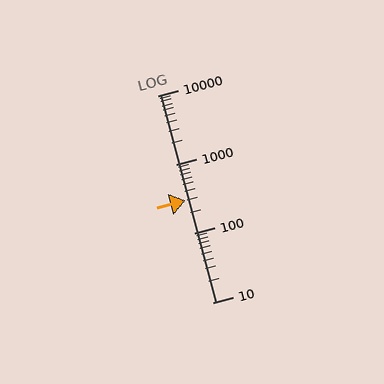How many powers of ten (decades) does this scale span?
The scale spans 3 decades, from 10 to 10000.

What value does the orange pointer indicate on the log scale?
The pointer indicates approximately 300.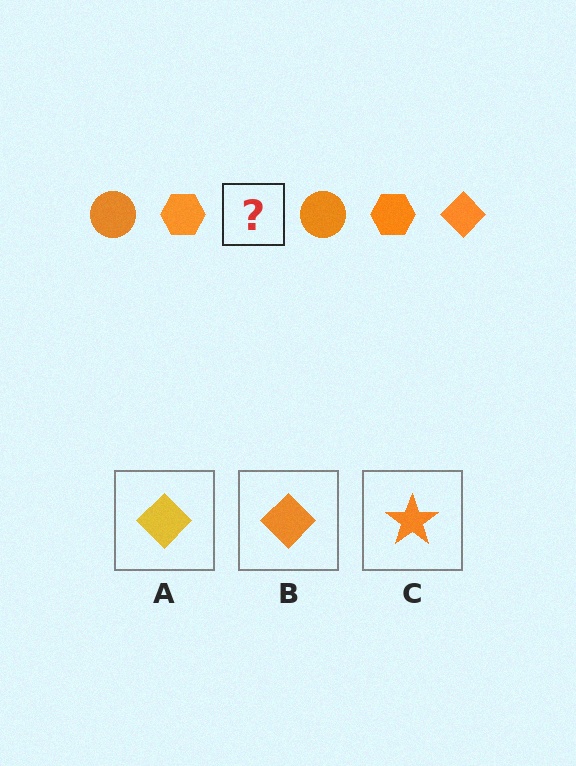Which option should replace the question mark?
Option B.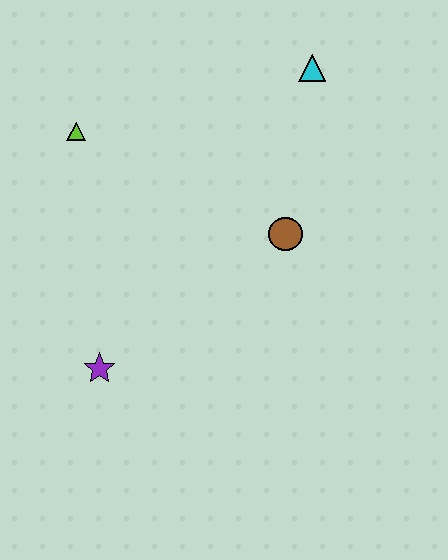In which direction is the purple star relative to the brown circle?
The purple star is to the left of the brown circle.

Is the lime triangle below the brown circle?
No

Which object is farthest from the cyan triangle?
The purple star is farthest from the cyan triangle.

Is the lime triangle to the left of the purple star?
Yes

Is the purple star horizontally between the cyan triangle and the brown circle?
No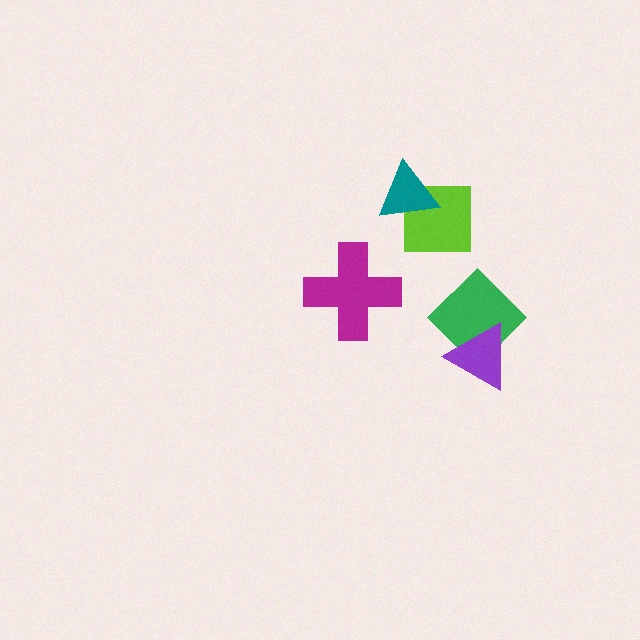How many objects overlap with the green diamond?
1 object overlaps with the green diamond.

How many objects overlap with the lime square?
1 object overlaps with the lime square.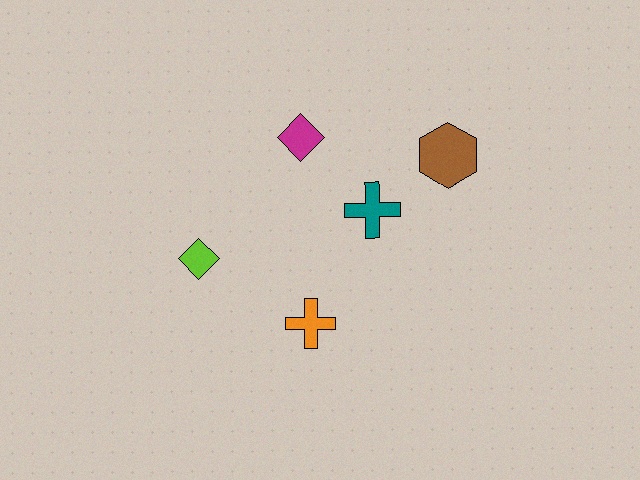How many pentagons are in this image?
There are no pentagons.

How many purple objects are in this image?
There are no purple objects.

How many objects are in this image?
There are 5 objects.